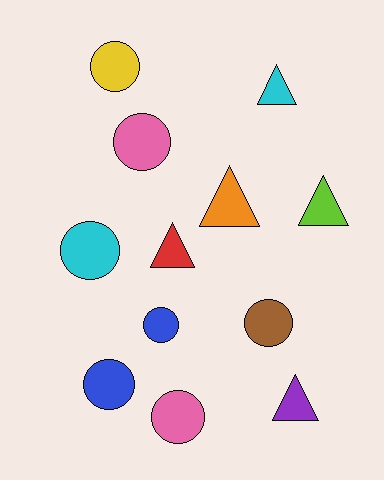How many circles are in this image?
There are 7 circles.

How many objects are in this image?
There are 12 objects.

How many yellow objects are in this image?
There is 1 yellow object.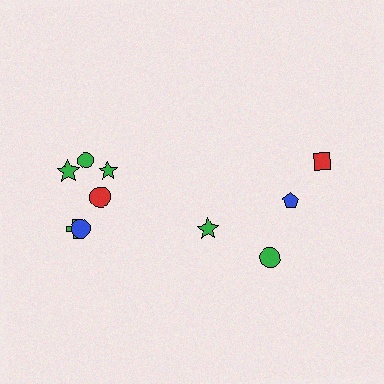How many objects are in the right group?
There are 4 objects.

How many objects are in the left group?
There are 6 objects.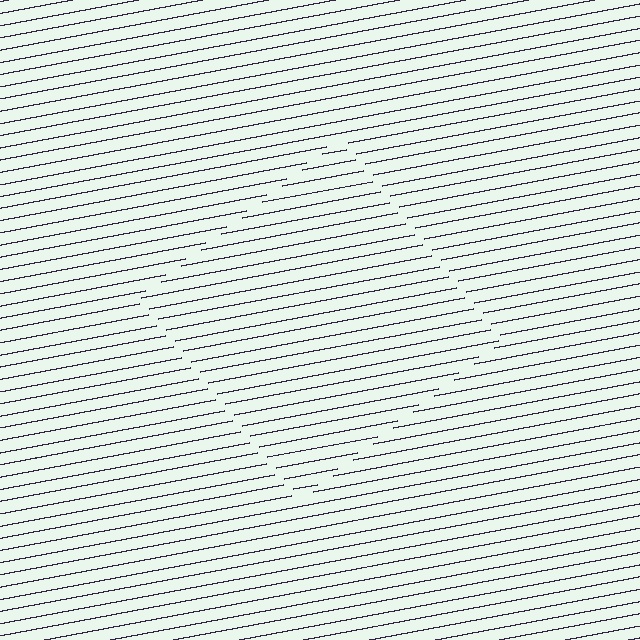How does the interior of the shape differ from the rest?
The interior of the shape contains the same grating, shifted by half a period — the contour is defined by the phase discontinuity where line-ends from the inner and outer gratings abut.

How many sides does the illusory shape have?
4 sides — the line-ends trace a square.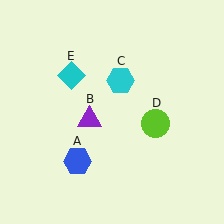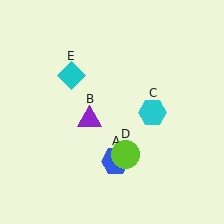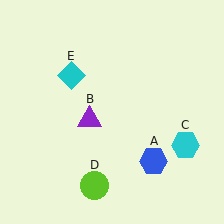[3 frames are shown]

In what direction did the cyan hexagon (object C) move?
The cyan hexagon (object C) moved down and to the right.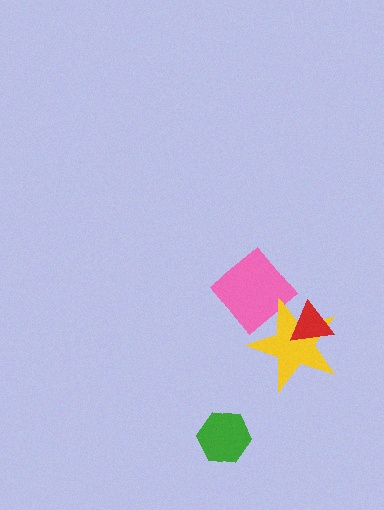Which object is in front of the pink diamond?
The yellow star is in front of the pink diamond.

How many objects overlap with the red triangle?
1 object overlaps with the red triangle.